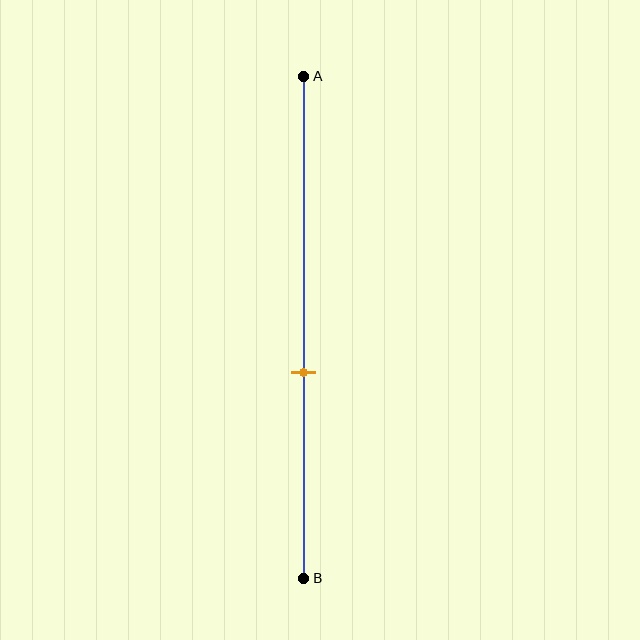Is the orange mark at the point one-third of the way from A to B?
No, the mark is at about 60% from A, not at the 33% one-third point.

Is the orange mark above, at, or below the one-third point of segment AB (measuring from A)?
The orange mark is below the one-third point of segment AB.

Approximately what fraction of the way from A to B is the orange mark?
The orange mark is approximately 60% of the way from A to B.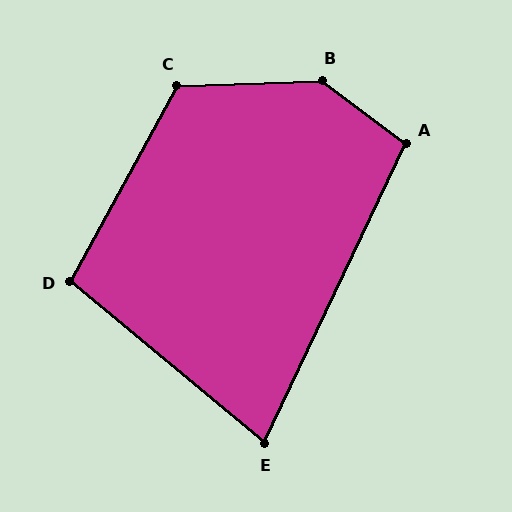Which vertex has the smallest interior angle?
E, at approximately 76 degrees.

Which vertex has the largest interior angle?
B, at approximately 141 degrees.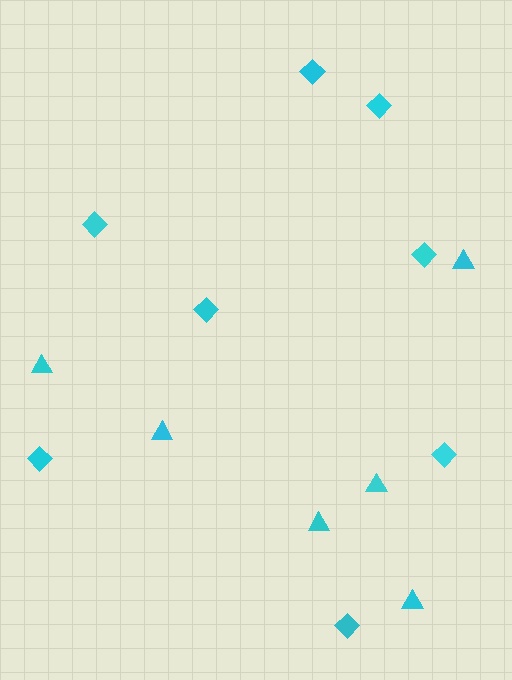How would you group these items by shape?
There are 2 groups: one group of diamonds (8) and one group of triangles (6).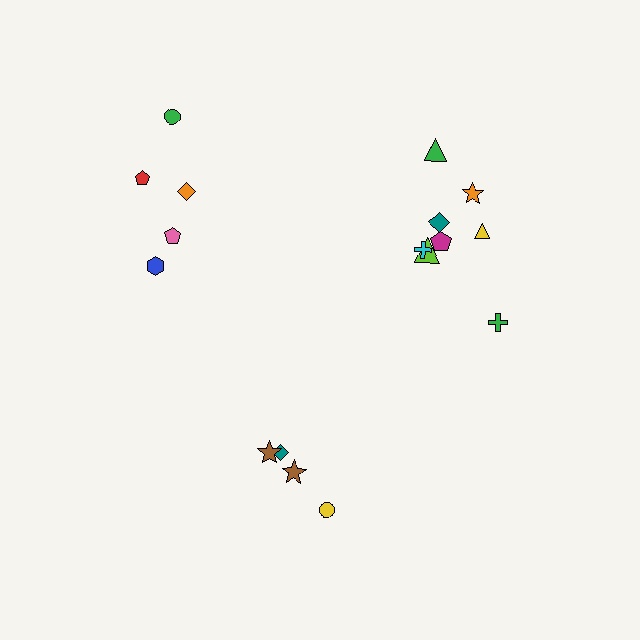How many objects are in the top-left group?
There are 5 objects.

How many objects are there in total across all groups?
There are 17 objects.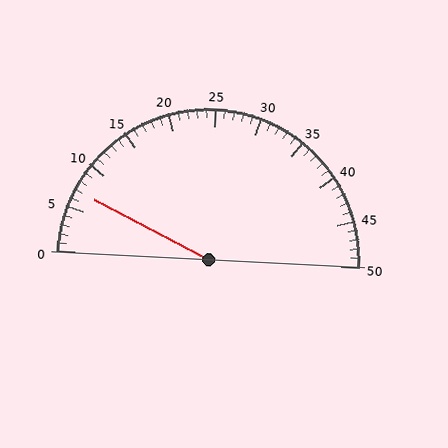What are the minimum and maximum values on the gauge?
The gauge ranges from 0 to 50.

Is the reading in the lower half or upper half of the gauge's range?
The reading is in the lower half of the range (0 to 50).